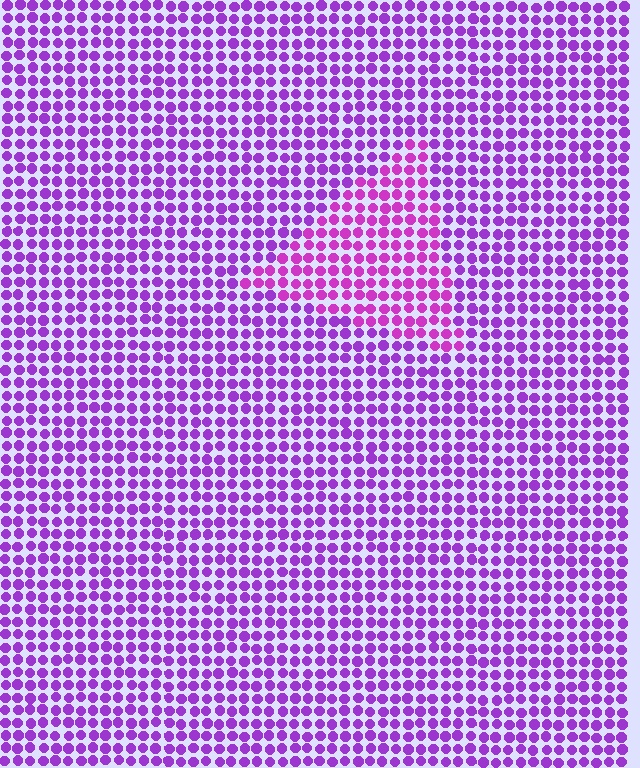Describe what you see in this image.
The image is filled with small purple elements in a uniform arrangement. A triangle-shaped region is visible where the elements are tinted to a slightly different hue, forming a subtle color boundary.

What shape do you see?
I see a triangle.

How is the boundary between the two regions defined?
The boundary is defined purely by a slight shift in hue (about 23 degrees). Spacing, size, and orientation are identical on both sides.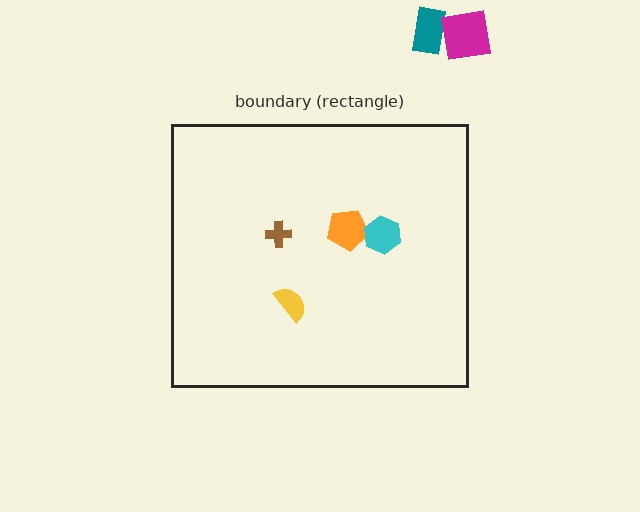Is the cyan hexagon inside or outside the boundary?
Inside.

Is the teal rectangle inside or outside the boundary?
Outside.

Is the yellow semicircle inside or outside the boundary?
Inside.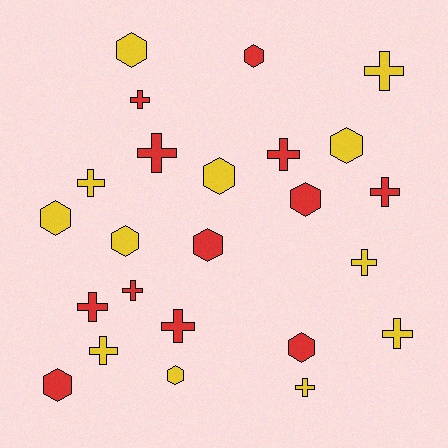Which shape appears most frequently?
Cross, with 13 objects.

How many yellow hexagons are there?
There are 6 yellow hexagons.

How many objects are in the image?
There are 24 objects.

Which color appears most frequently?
Yellow, with 12 objects.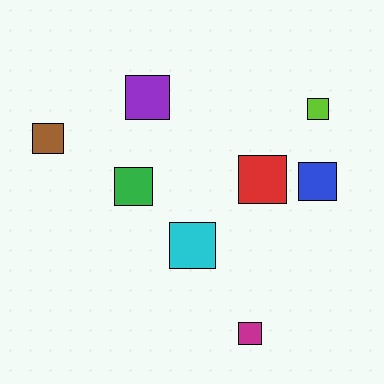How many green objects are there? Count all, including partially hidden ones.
There is 1 green object.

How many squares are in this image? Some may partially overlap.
There are 8 squares.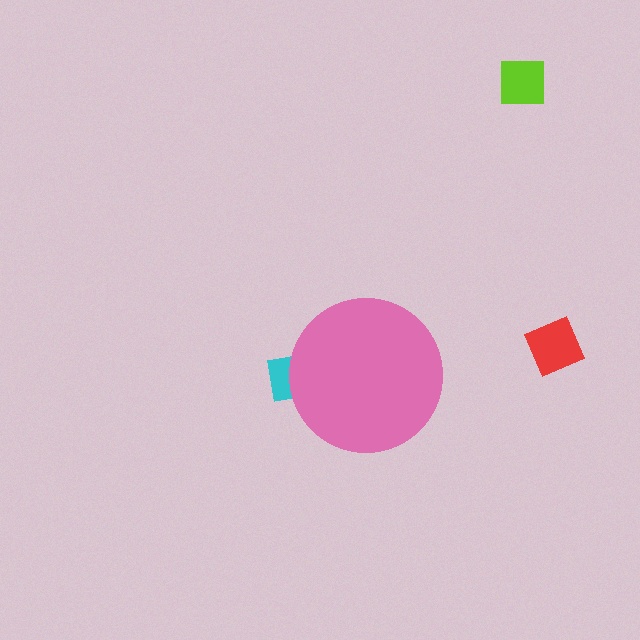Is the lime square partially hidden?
No, the lime square is fully visible.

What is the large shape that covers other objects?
A pink circle.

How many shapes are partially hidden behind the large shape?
1 shape is partially hidden.